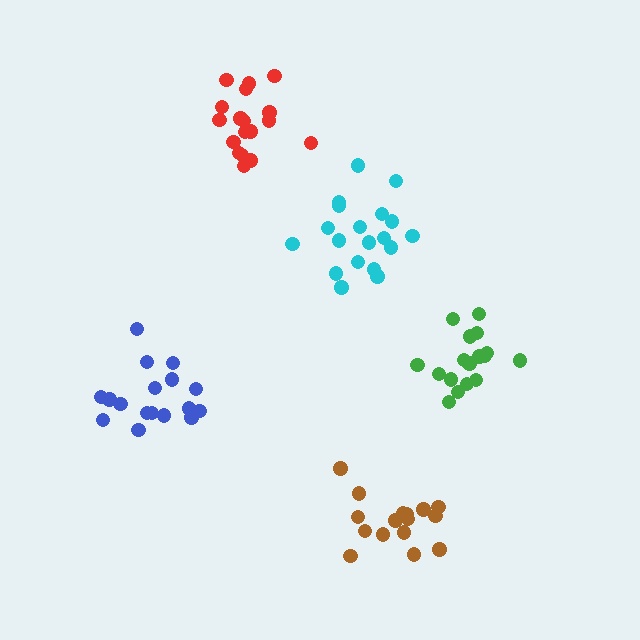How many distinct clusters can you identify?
There are 5 distinct clusters.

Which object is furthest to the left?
The blue cluster is leftmost.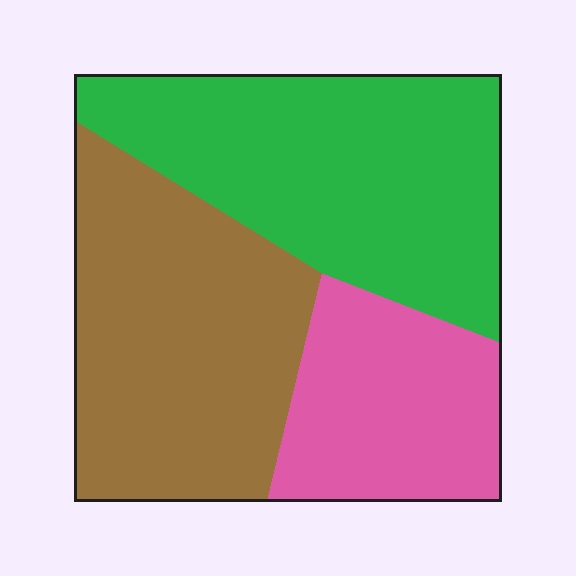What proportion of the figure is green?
Green takes up about two fifths (2/5) of the figure.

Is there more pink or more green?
Green.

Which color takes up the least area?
Pink, at roughly 20%.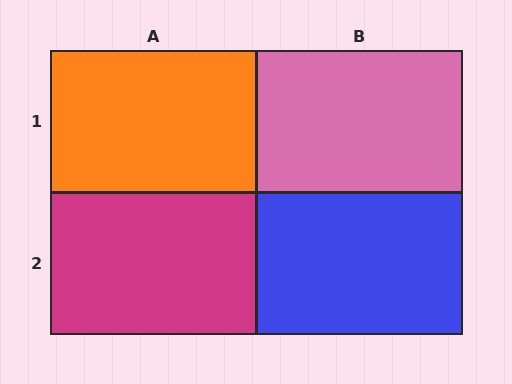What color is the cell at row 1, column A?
Orange.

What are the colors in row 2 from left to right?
Magenta, blue.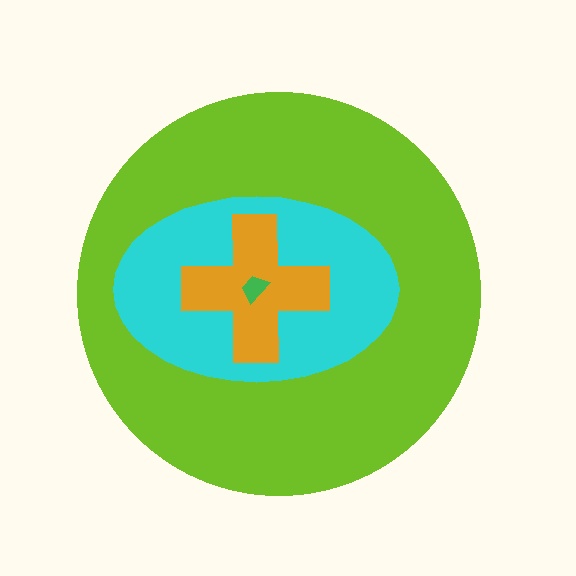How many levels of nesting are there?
4.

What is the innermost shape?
The green trapezoid.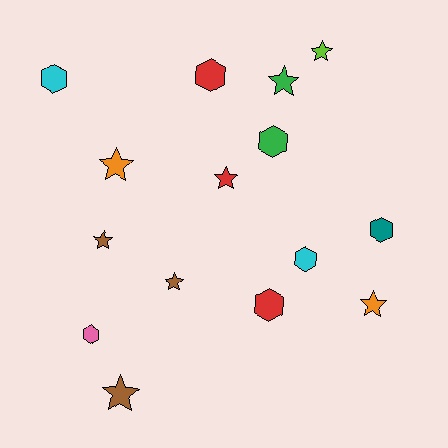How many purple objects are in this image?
There are no purple objects.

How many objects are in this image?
There are 15 objects.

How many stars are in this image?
There are 8 stars.